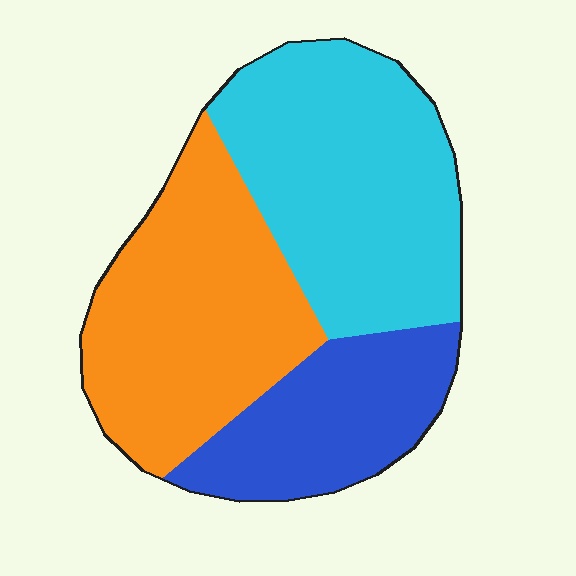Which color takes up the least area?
Blue, at roughly 25%.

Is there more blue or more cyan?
Cyan.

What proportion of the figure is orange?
Orange takes up between a quarter and a half of the figure.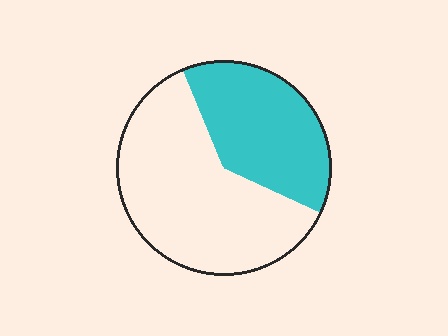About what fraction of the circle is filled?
About three eighths (3/8).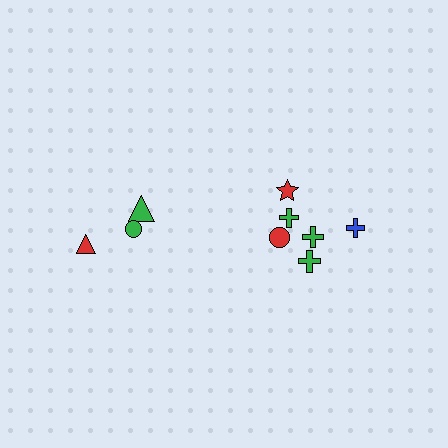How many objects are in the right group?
There are 6 objects.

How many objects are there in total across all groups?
There are 9 objects.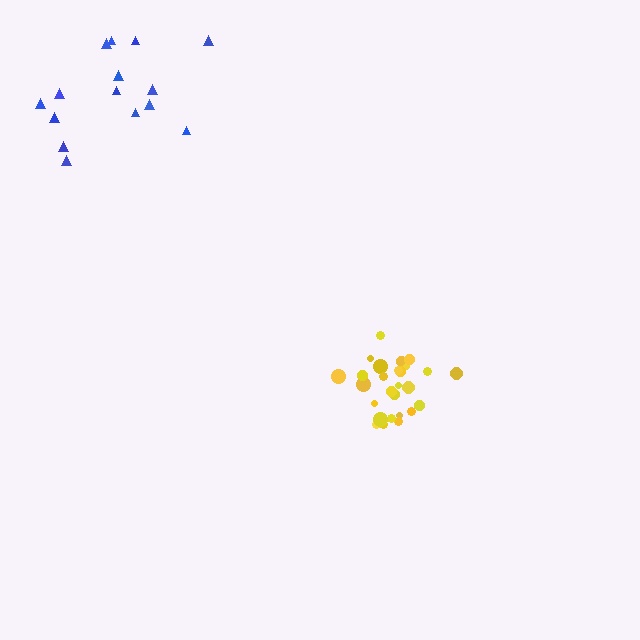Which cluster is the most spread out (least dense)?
Blue.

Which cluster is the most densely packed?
Yellow.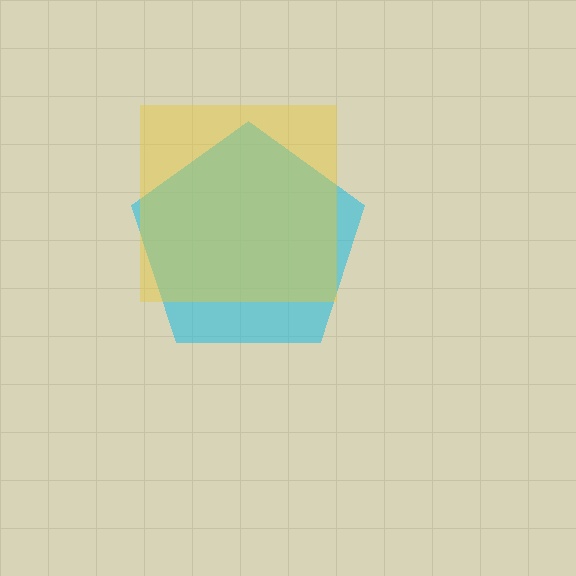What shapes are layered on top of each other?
The layered shapes are: a cyan pentagon, a yellow square.